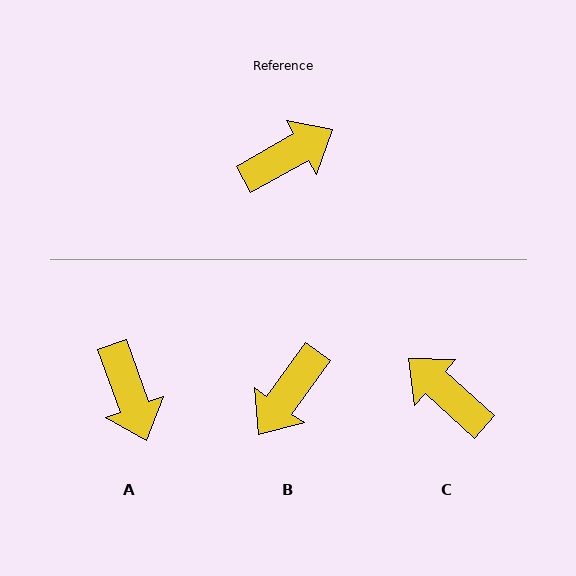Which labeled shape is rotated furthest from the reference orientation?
B, about 155 degrees away.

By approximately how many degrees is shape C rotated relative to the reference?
Approximately 109 degrees counter-clockwise.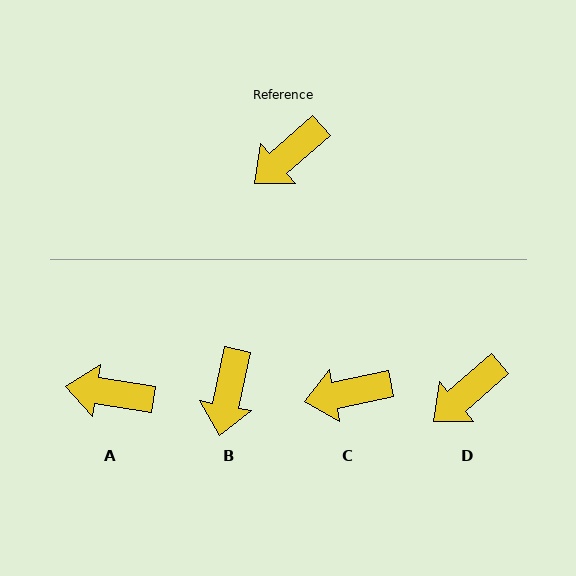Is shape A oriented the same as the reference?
No, it is off by about 49 degrees.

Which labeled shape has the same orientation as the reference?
D.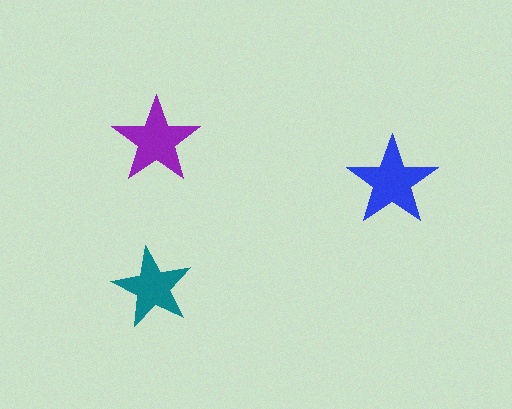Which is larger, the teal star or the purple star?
The purple one.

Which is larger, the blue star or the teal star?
The blue one.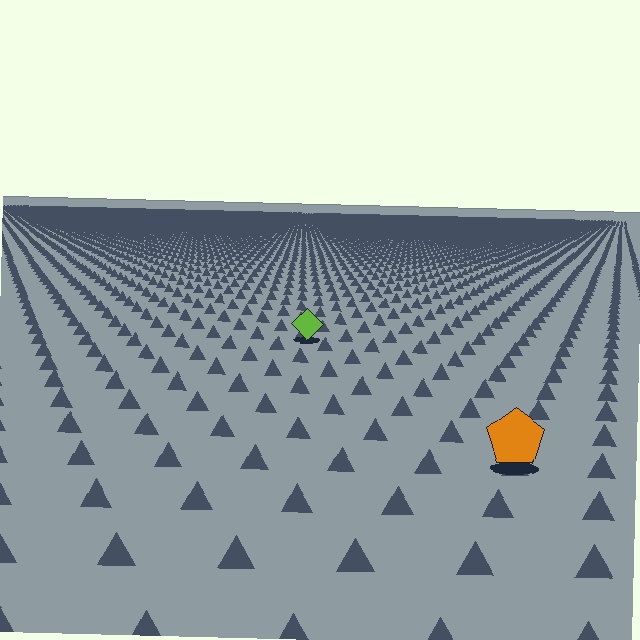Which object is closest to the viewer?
The orange pentagon is closest. The texture marks near it are larger and more spread out.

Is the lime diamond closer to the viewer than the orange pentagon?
No. The orange pentagon is closer — you can tell from the texture gradient: the ground texture is coarser near it.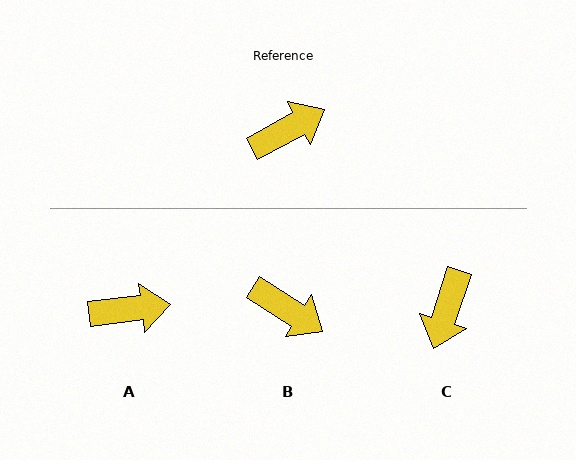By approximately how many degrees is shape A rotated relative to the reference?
Approximately 22 degrees clockwise.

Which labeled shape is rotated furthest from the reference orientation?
C, about 137 degrees away.